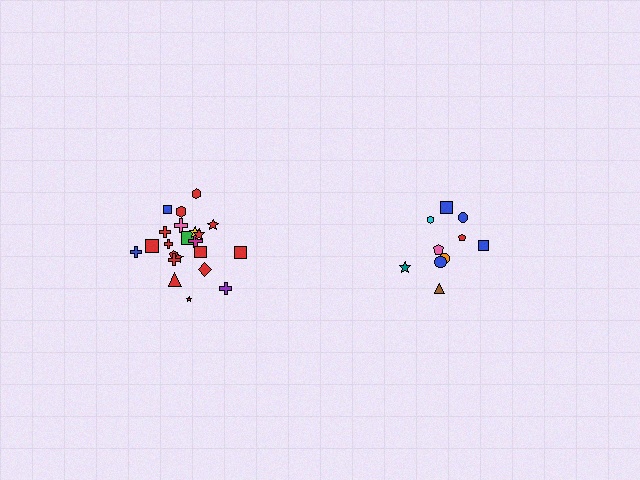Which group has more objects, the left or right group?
The left group.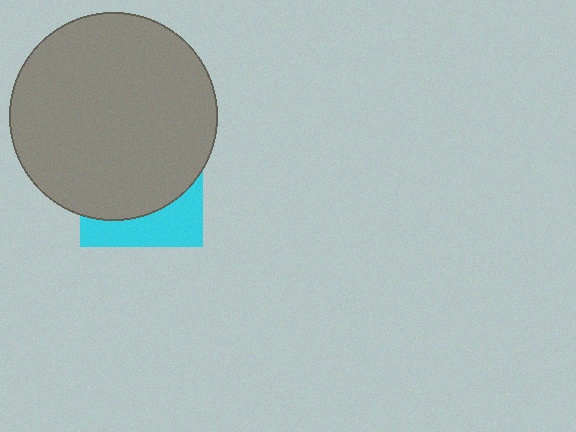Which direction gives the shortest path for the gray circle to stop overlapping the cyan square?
Moving up gives the shortest separation.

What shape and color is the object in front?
The object in front is a gray circle.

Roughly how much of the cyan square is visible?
A small part of it is visible (roughly 31%).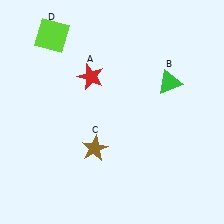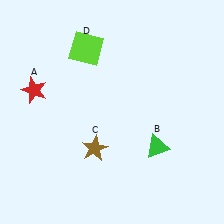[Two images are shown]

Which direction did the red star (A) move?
The red star (A) moved left.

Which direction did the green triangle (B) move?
The green triangle (B) moved down.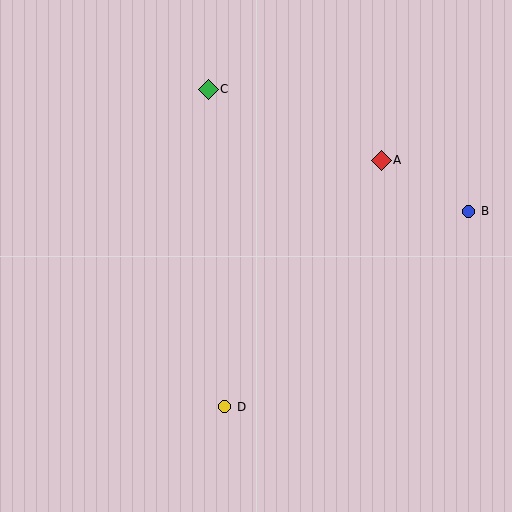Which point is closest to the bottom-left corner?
Point D is closest to the bottom-left corner.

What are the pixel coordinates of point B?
Point B is at (469, 211).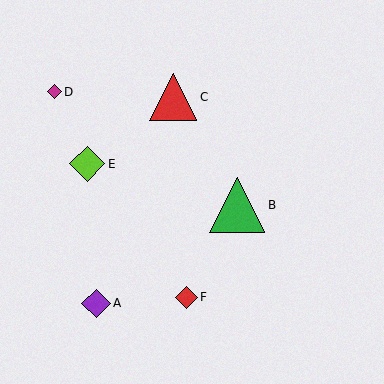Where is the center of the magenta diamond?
The center of the magenta diamond is at (55, 92).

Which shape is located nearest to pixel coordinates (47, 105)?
The magenta diamond (labeled D) at (55, 92) is nearest to that location.